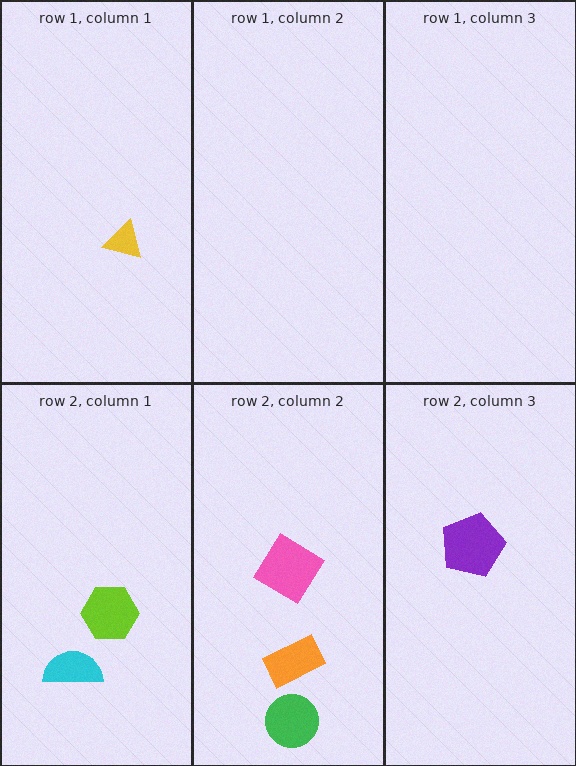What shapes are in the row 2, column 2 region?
The pink diamond, the green circle, the orange rectangle.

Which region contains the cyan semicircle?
The row 2, column 1 region.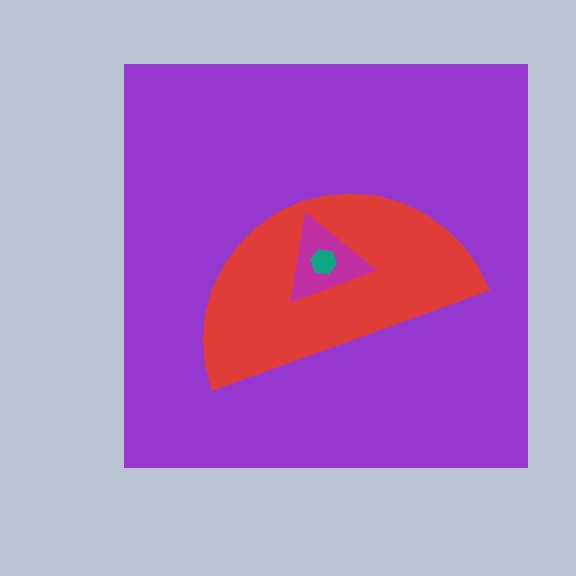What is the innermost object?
The teal hexagon.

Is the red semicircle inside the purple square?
Yes.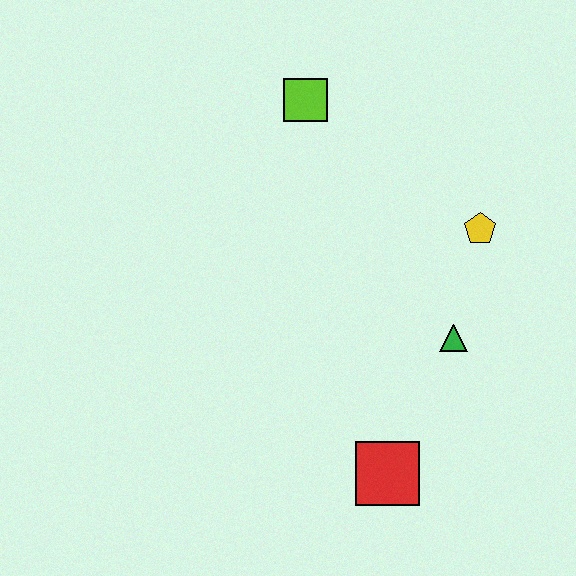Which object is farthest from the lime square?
The red square is farthest from the lime square.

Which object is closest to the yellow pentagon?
The green triangle is closest to the yellow pentagon.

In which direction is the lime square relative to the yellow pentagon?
The lime square is to the left of the yellow pentagon.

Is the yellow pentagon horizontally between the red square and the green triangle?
No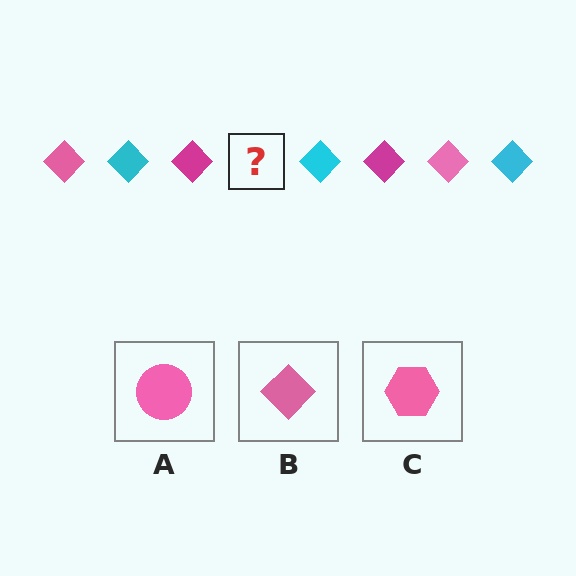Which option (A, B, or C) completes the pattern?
B.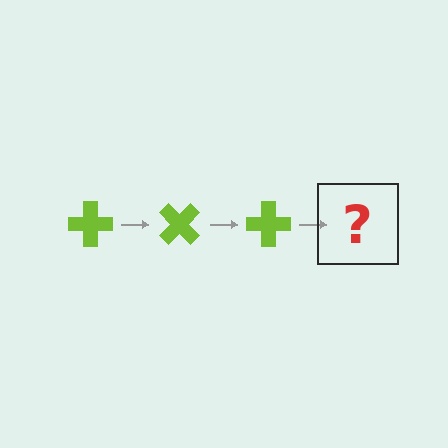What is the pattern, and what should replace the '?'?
The pattern is that the cross rotates 45 degrees each step. The '?' should be a lime cross rotated 135 degrees.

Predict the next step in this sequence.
The next step is a lime cross rotated 135 degrees.